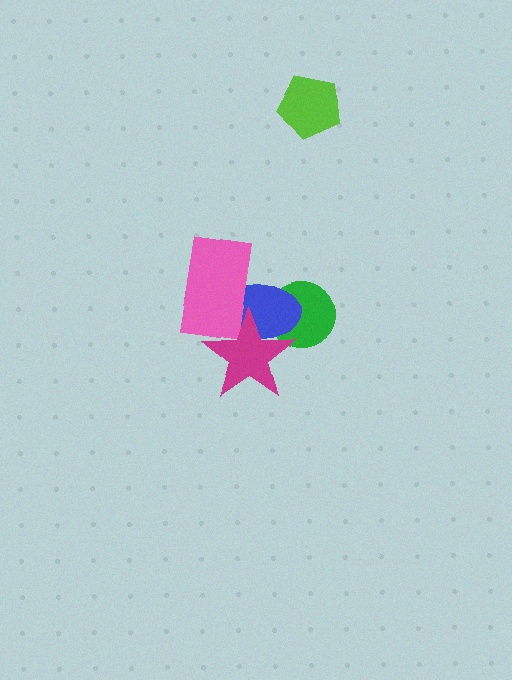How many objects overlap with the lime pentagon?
0 objects overlap with the lime pentagon.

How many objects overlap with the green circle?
2 objects overlap with the green circle.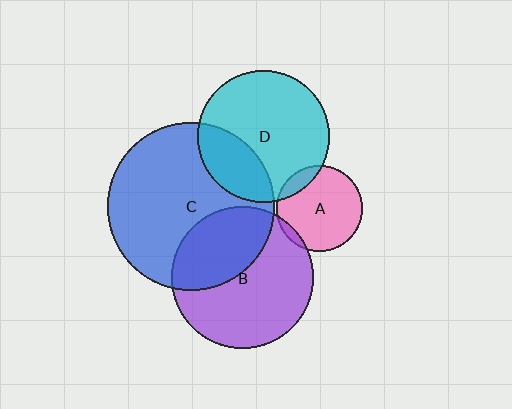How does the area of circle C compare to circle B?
Approximately 1.4 times.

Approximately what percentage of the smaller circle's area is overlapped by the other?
Approximately 10%.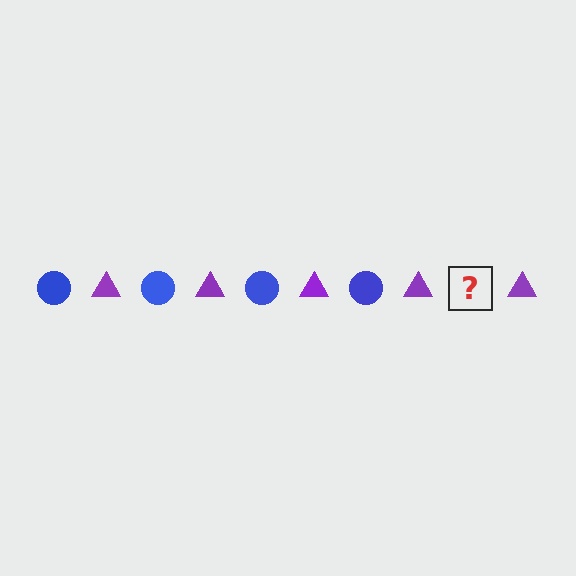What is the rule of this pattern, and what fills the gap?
The rule is that the pattern alternates between blue circle and purple triangle. The gap should be filled with a blue circle.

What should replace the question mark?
The question mark should be replaced with a blue circle.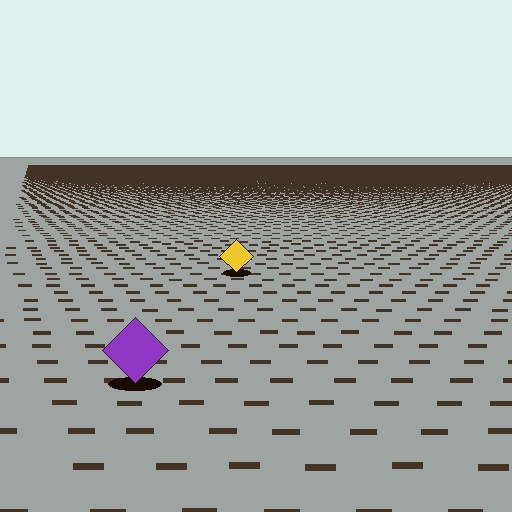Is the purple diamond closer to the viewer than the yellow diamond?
Yes. The purple diamond is closer — you can tell from the texture gradient: the ground texture is coarser near it.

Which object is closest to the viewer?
The purple diamond is closest. The texture marks near it are larger and more spread out.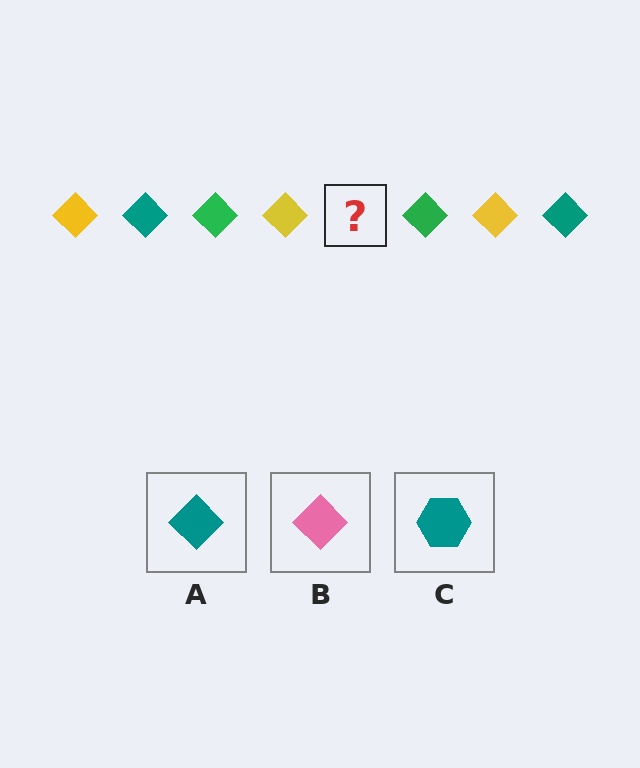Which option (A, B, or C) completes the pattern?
A.